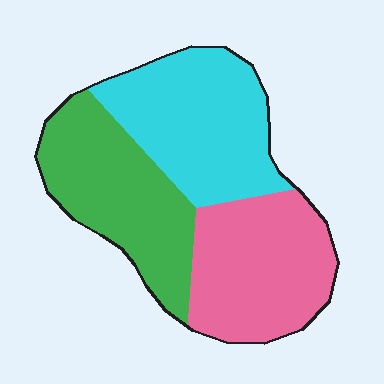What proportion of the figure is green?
Green takes up about one third (1/3) of the figure.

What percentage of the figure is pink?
Pink takes up about one third (1/3) of the figure.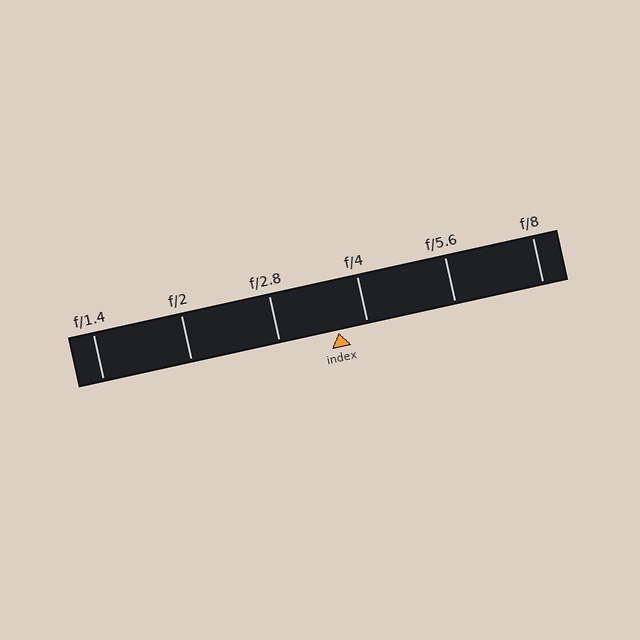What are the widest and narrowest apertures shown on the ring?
The widest aperture shown is f/1.4 and the narrowest is f/8.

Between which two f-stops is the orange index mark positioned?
The index mark is between f/2.8 and f/4.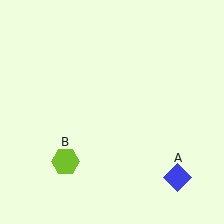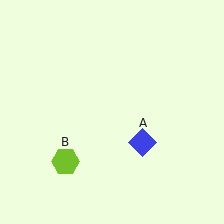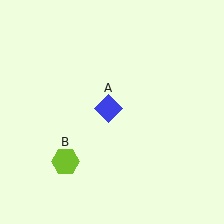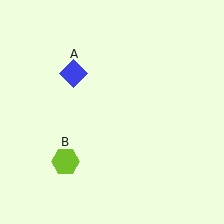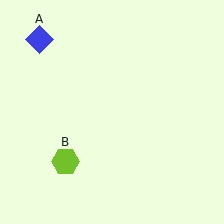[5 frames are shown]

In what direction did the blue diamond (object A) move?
The blue diamond (object A) moved up and to the left.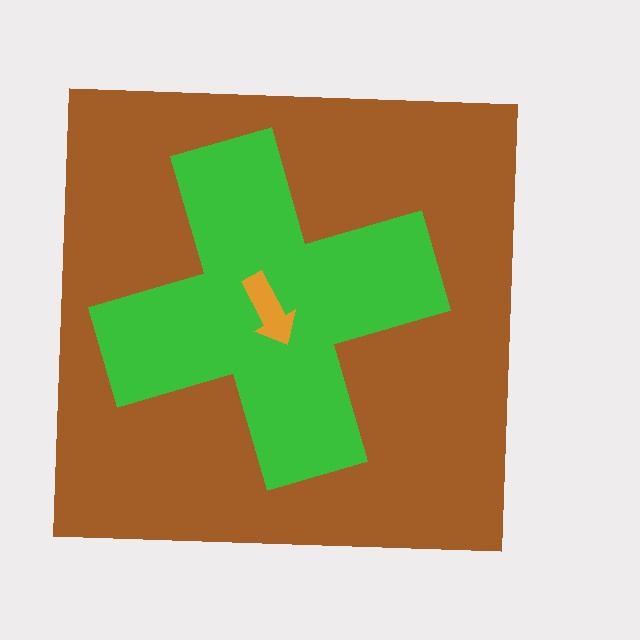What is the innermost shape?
The orange arrow.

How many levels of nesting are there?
3.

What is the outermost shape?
The brown square.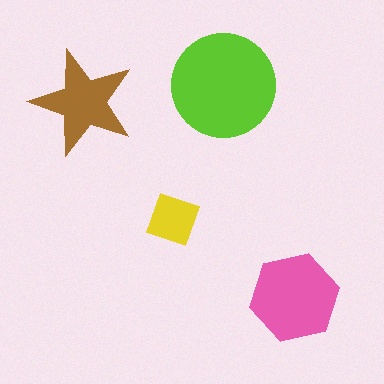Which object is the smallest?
The yellow diamond.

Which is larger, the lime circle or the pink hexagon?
The lime circle.